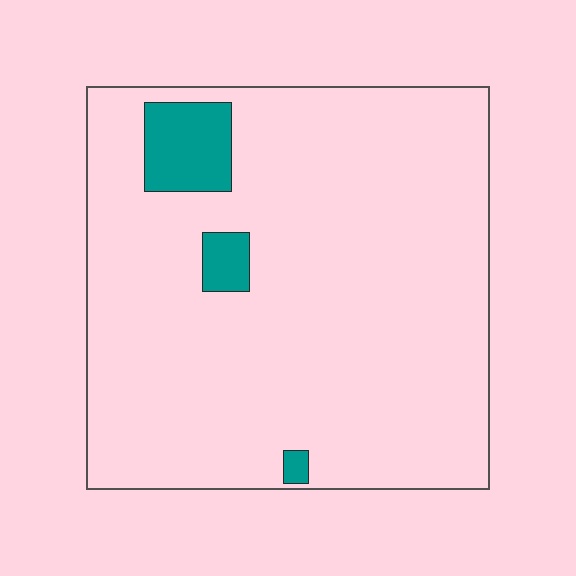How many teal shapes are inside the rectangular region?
3.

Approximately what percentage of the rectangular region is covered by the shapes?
Approximately 5%.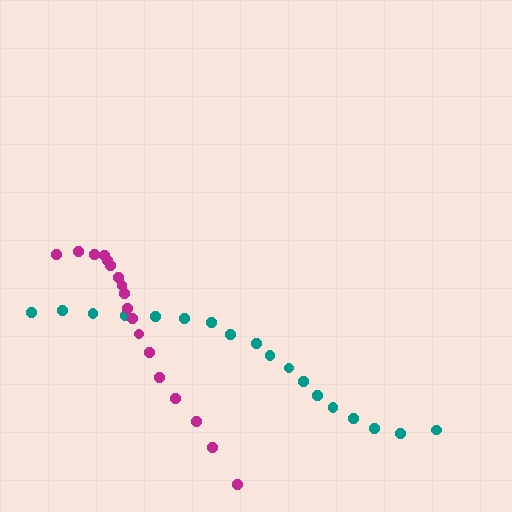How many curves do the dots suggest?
There are 2 distinct paths.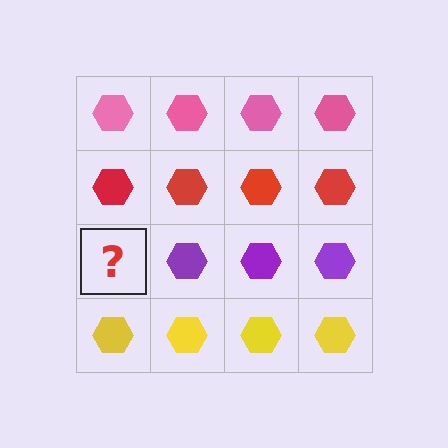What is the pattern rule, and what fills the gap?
The rule is that each row has a consistent color. The gap should be filled with a purple hexagon.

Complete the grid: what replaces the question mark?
The question mark should be replaced with a purple hexagon.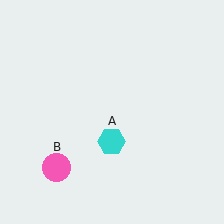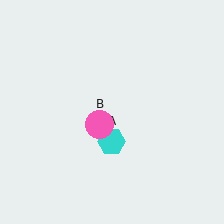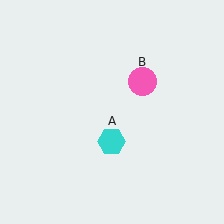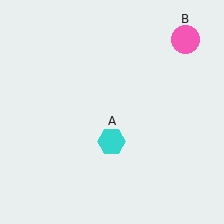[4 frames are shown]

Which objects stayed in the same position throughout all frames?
Cyan hexagon (object A) remained stationary.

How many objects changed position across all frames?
1 object changed position: pink circle (object B).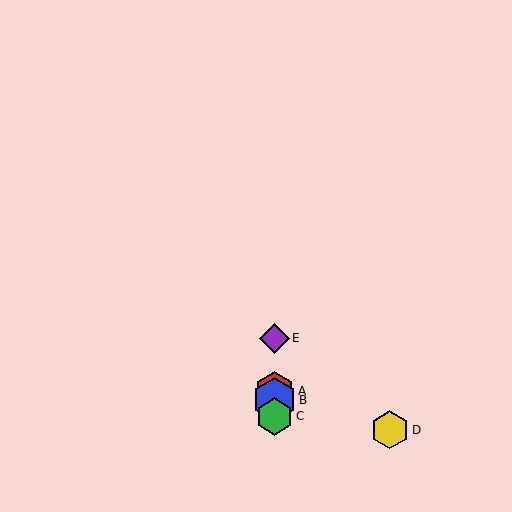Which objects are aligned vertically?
Objects A, B, C, E are aligned vertically.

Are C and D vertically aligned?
No, C is at x≈275 and D is at x≈390.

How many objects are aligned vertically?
4 objects (A, B, C, E) are aligned vertically.